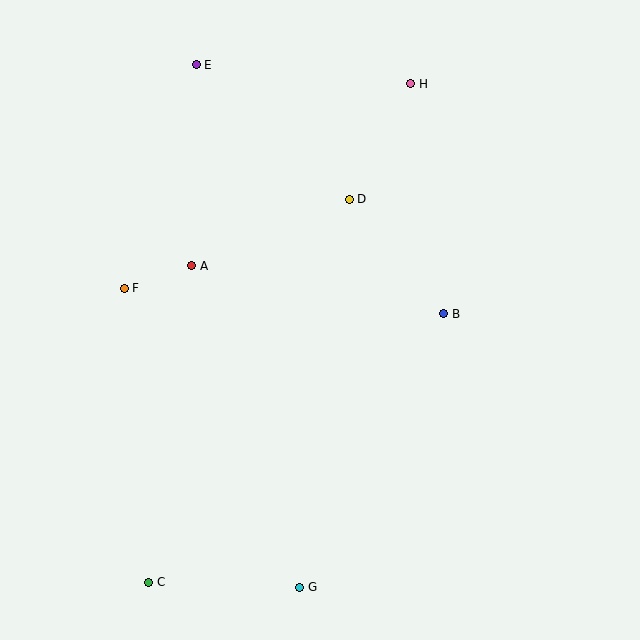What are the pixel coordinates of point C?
Point C is at (149, 582).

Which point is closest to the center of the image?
Point B at (444, 314) is closest to the center.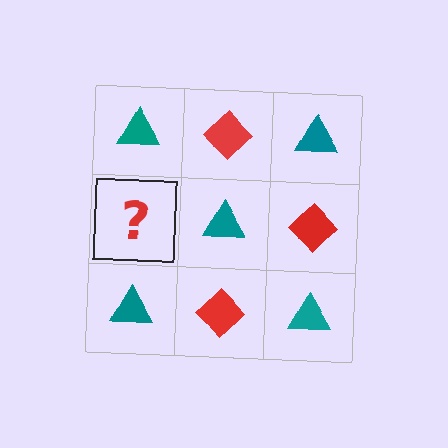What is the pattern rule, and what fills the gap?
The rule is that it alternates teal triangle and red diamond in a checkerboard pattern. The gap should be filled with a red diamond.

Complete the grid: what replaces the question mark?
The question mark should be replaced with a red diamond.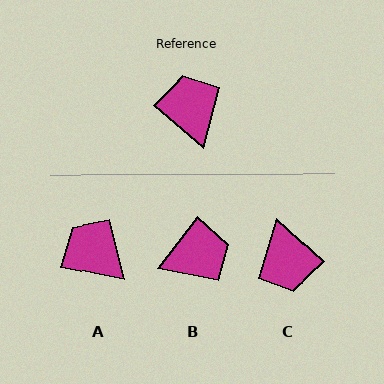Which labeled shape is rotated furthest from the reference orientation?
C, about 178 degrees away.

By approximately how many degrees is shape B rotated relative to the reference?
Approximately 87 degrees clockwise.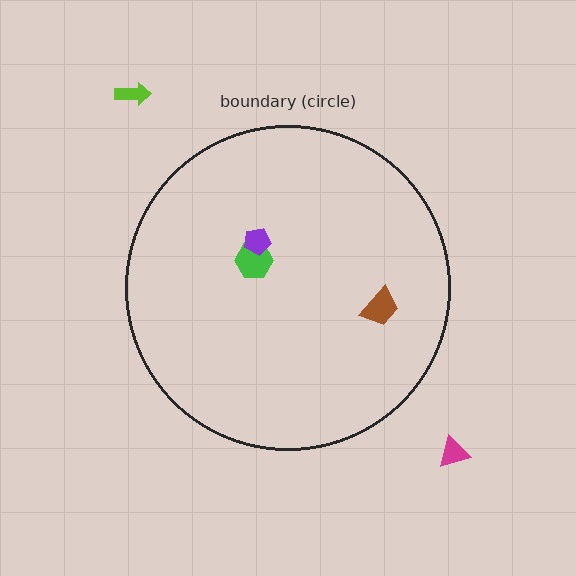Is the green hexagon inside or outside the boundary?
Inside.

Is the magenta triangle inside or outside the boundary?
Outside.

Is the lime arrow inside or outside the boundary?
Outside.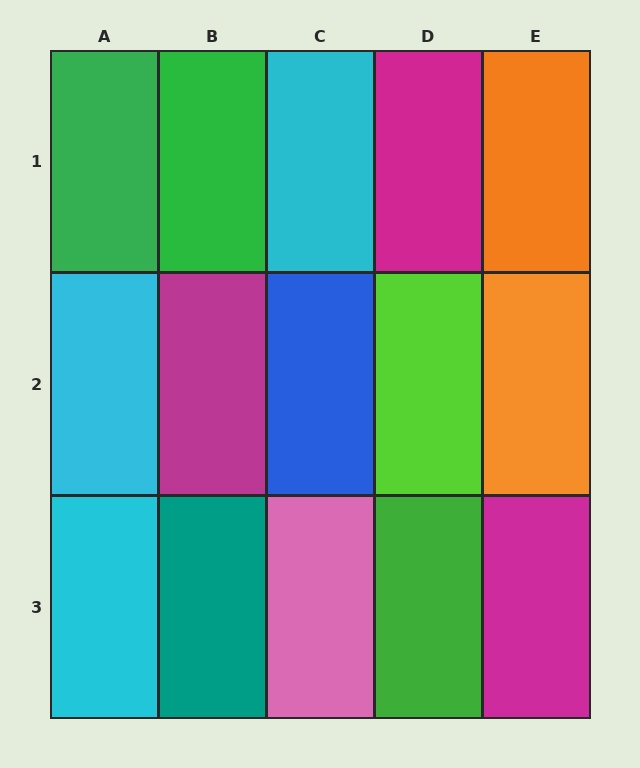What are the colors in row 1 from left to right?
Green, green, cyan, magenta, orange.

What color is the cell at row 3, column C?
Pink.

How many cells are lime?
1 cell is lime.